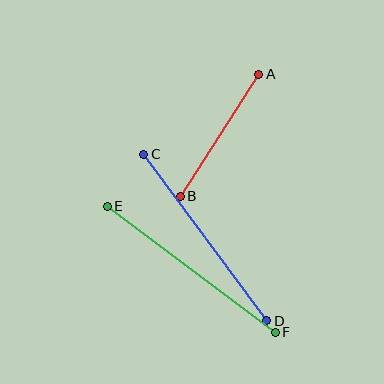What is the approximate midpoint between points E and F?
The midpoint is at approximately (191, 269) pixels.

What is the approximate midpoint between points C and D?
The midpoint is at approximately (205, 237) pixels.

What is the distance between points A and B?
The distance is approximately 145 pixels.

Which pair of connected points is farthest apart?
Points E and F are farthest apart.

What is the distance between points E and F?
The distance is approximately 210 pixels.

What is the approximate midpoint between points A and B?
The midpoint is at approximately (219, 135) pixels.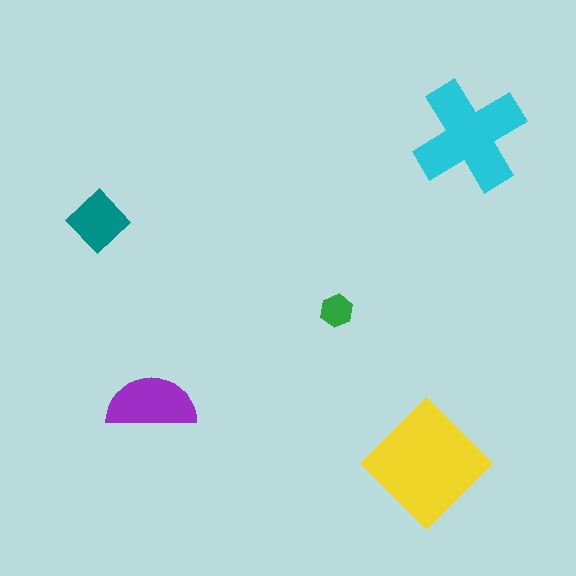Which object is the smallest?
The green hexagon.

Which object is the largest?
The yellow diamond.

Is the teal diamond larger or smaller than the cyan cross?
Smaller.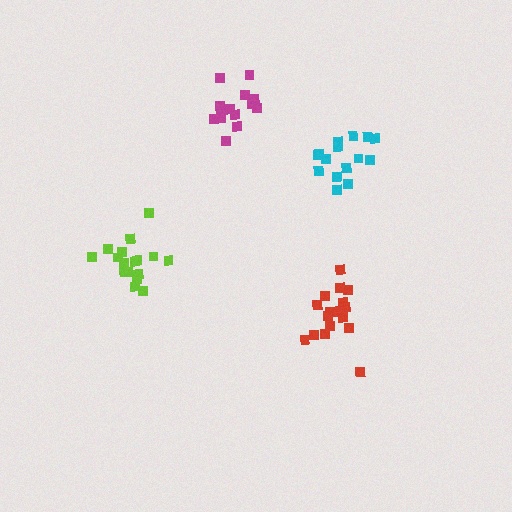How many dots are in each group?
Group 1: 15 dots, Group 2: 18 dots, Group 3: 15 dots, Group 4: 17 dots (65 total).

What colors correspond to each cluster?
The clusters are colored: cyan, red, magenta, lime.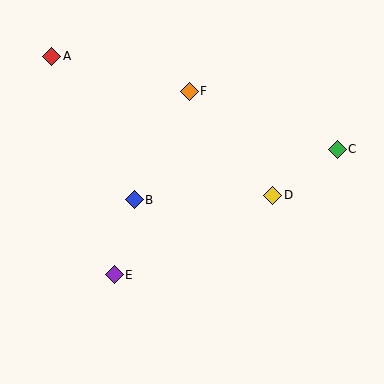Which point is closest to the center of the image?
Point B at (134, 200) is closest to the center.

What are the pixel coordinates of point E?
Point E is at (114, 275).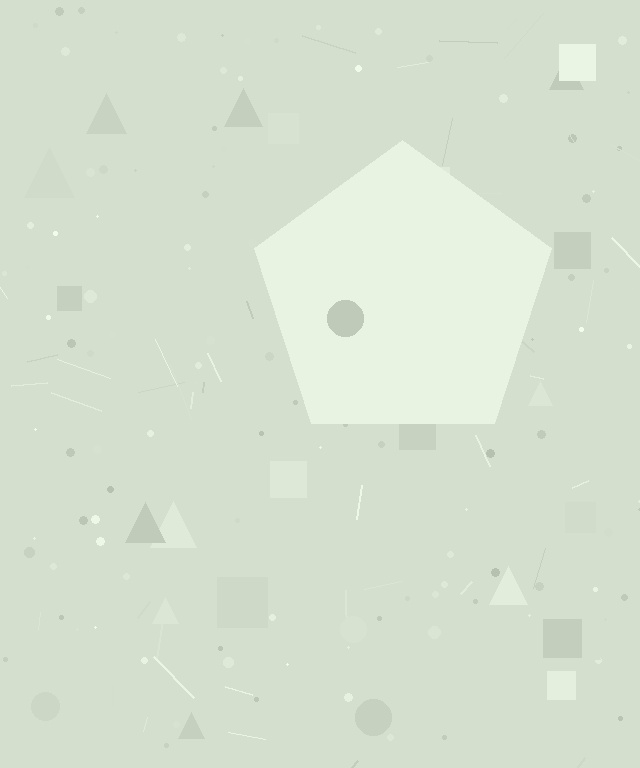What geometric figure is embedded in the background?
A pentagon is embedded in the background.